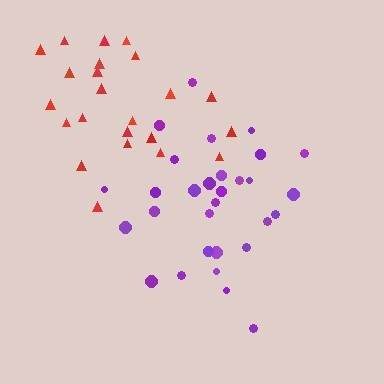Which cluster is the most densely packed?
Purple.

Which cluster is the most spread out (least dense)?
Red.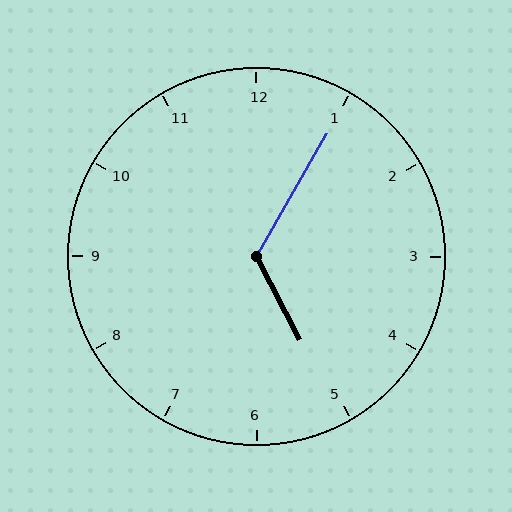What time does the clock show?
5:05.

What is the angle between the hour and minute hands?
Approximately 122 degrees.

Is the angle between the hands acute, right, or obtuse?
It is obtuse.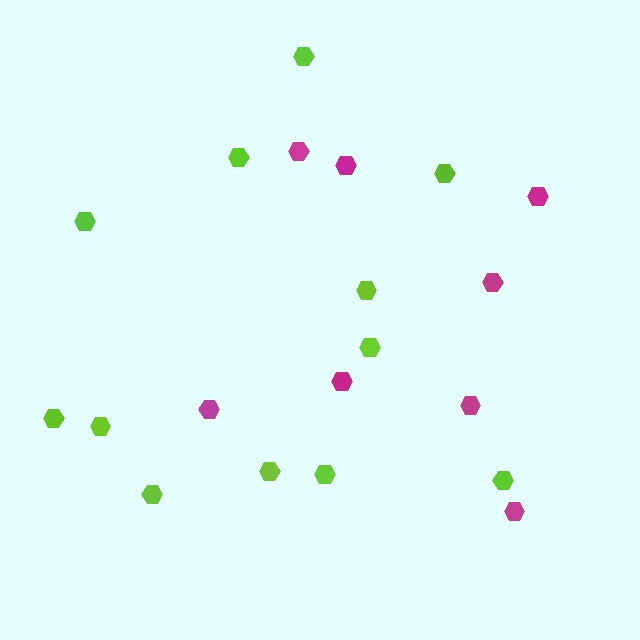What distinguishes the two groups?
There are 2 groups: one group of lime hexagons (12) and one group of magenta hexagons (8).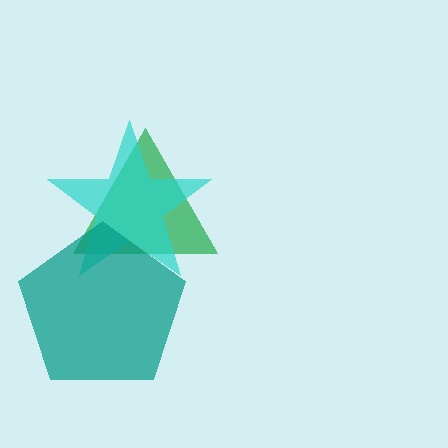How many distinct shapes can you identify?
There are 3 distinct shapes: a green triangle, a cyan star, a teal pentagon.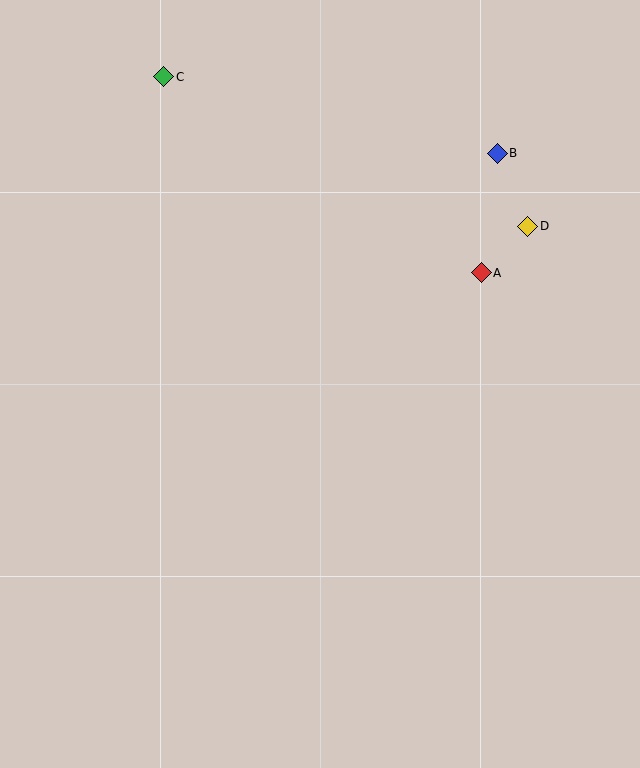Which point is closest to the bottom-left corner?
Point A is closest to the bottom-left corner.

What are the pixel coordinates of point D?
Point D is at (528, 226).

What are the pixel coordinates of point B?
Point B is at (497, 153).